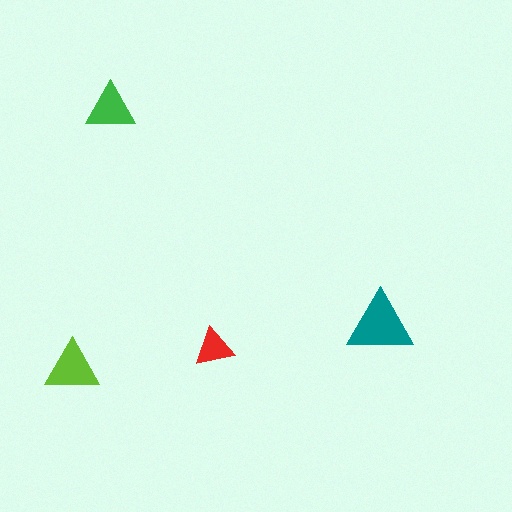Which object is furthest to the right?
The teal triangle is rightmost.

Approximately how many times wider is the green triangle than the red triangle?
About 1.5 times wider.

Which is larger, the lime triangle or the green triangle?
The lime one.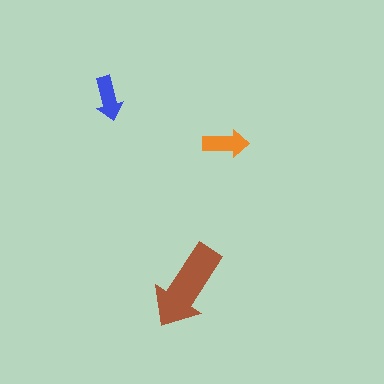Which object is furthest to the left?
The blue arrow is leftmost.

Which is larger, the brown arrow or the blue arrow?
The brown one.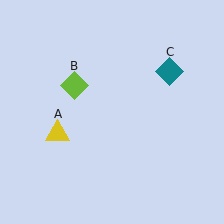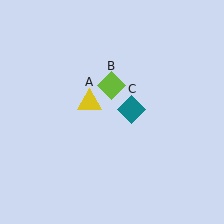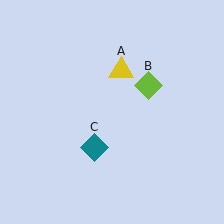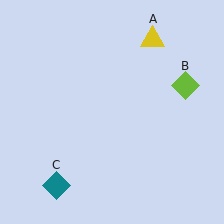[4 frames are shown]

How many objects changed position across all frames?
3 objects changed position: yellow triangle (object A), lime diamond (object B), teal diamond (object C).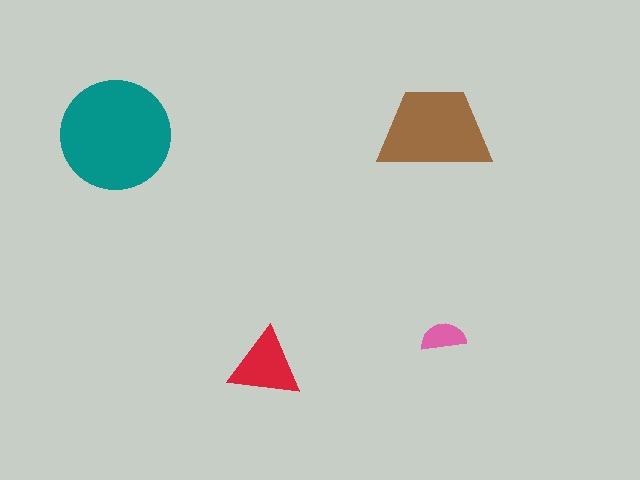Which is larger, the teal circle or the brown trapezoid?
The teal circle.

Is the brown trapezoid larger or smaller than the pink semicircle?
Larger.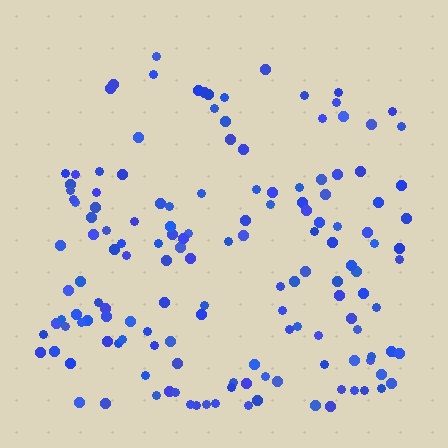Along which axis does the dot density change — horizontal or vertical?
Vertical.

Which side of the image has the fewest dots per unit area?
The top.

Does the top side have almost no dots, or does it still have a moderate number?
Still a moderate number, just noticeably fewer than the bottom.